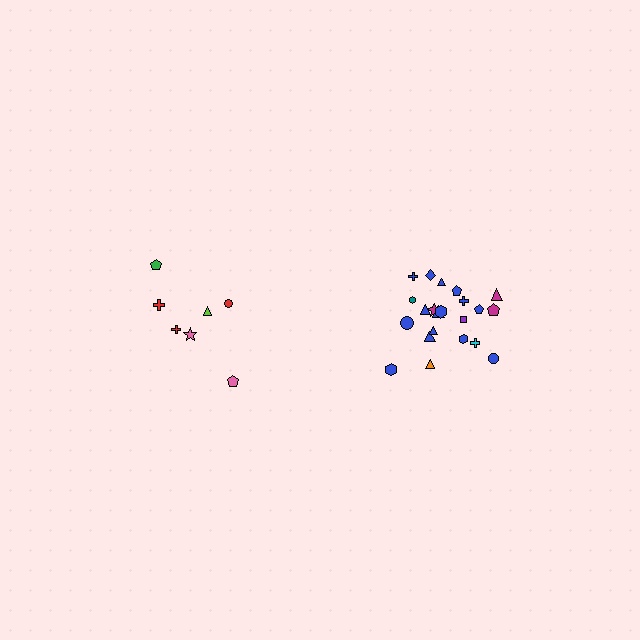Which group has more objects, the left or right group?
The right group.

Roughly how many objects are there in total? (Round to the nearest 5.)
Roughly 30 objects in total.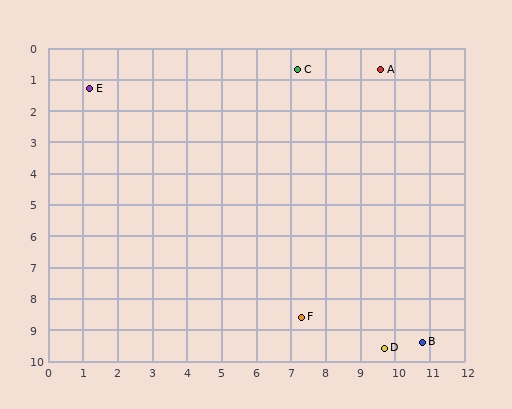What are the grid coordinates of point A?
Point A is at approximately (9.6, 0.7).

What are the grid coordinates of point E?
Point E is at approximately (1.2, 1.3).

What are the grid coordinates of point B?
Point B is at approximately (10.8, 9.4).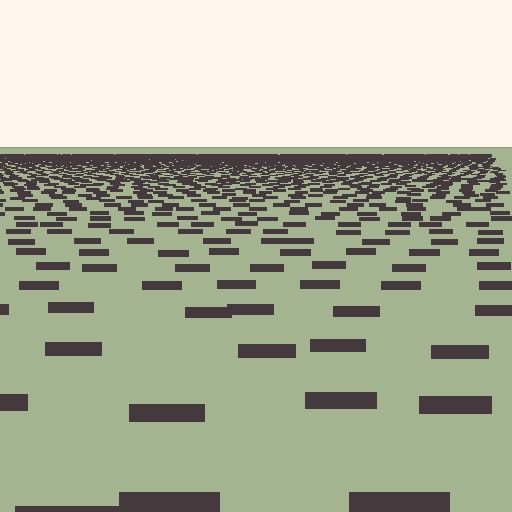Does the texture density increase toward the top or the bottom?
Density increases toward the top.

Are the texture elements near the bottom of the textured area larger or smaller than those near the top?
Larger. Near the bottom, elements are closer to the viewer and appear at a bigger on-screen size.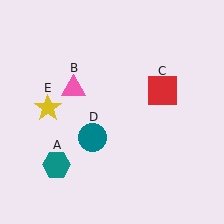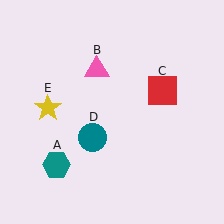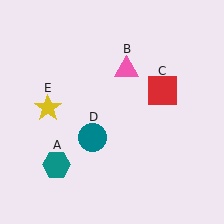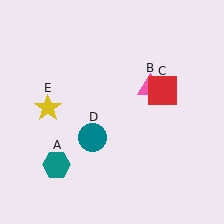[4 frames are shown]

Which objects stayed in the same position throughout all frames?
Teal hexagon (object A) and red square (object C) and teal circle (object D) and yellow star (object E) remained stationary.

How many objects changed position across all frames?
1 object changed position: pink triangle (object B).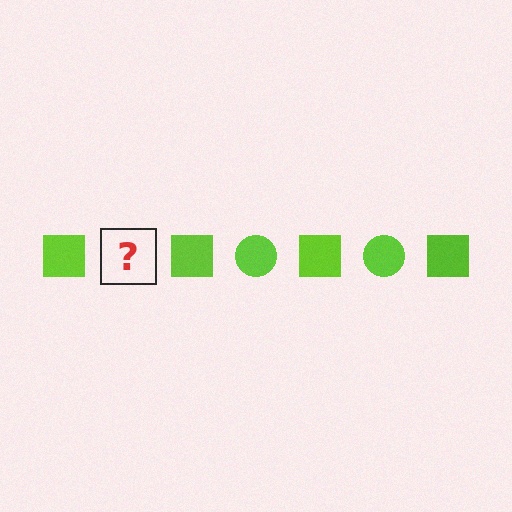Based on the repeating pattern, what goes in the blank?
The blank should be a lime circle.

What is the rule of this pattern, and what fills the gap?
The rule is that the pattern cycles through square, circle shapes in lime. The gap should be filled with a lime circle.